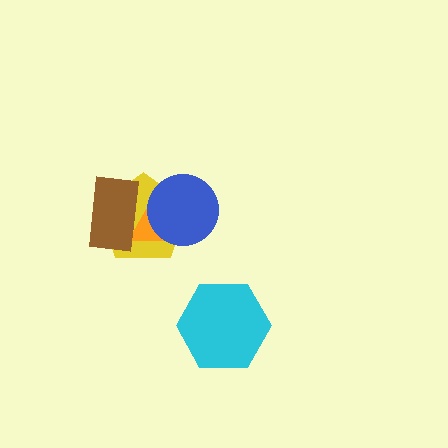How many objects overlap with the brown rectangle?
2 objects overlap with the brown rectangle.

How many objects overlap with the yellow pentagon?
3 objects overlap with the yellow pentagon.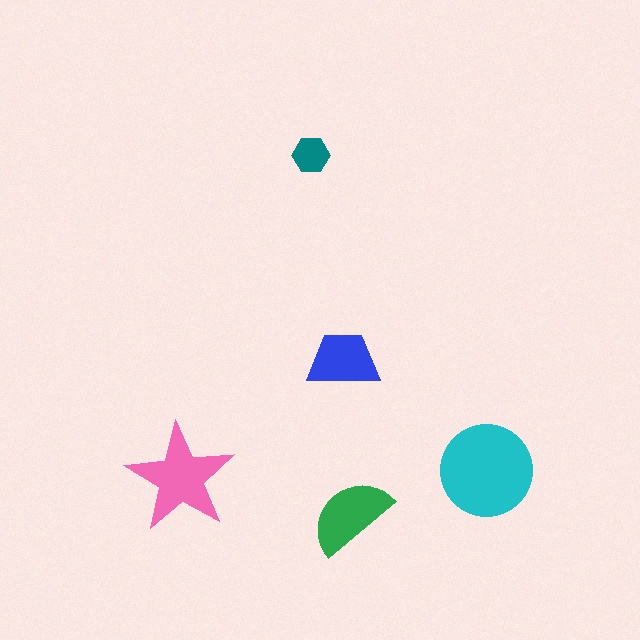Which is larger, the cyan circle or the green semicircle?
The cyan circle.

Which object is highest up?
The teal hexagon is topmost.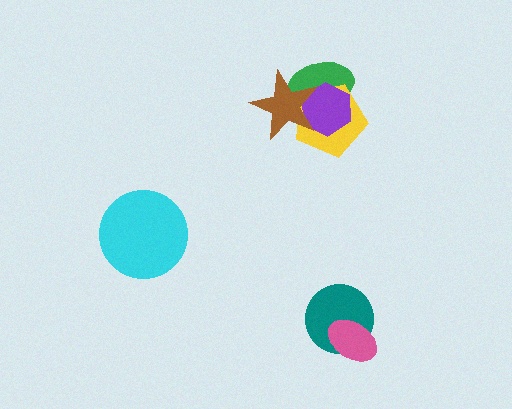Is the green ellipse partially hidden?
Yes, it is partially covered by another shape.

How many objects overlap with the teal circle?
1 object overlaps with the teal circle.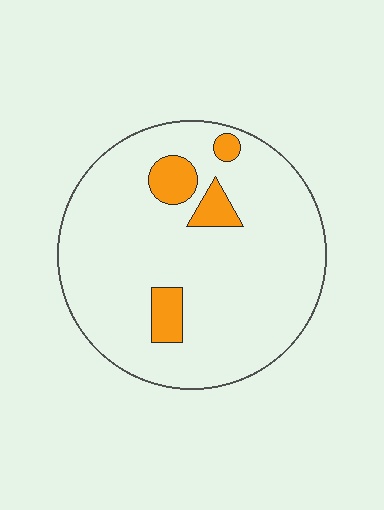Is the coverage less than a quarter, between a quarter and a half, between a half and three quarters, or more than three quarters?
Less than a quarter.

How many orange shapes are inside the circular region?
4.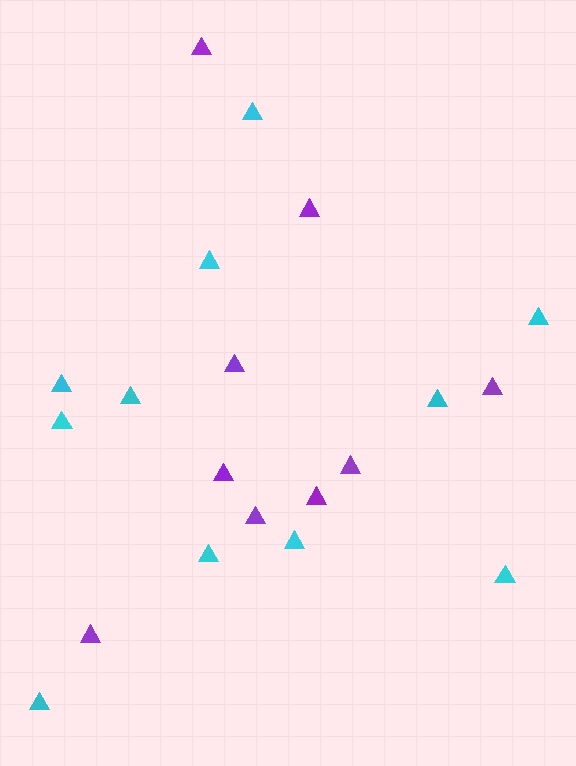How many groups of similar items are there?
There are 2 groups: one group of purple triangles (9) and one group of cyan triangles (11).